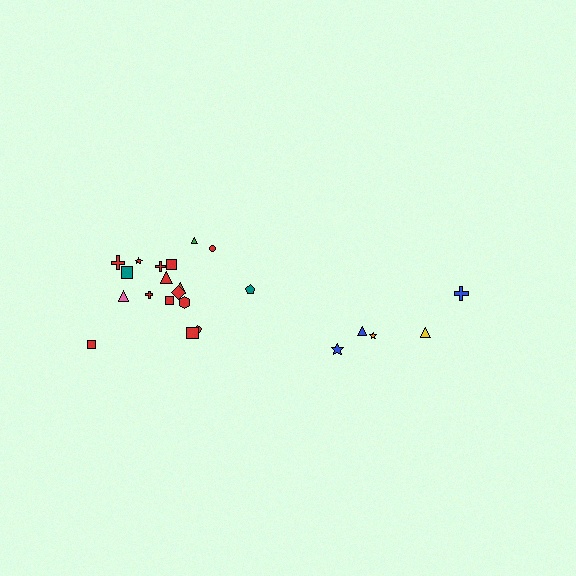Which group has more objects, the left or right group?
The left group.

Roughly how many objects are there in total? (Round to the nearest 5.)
Roughly 25 objects in total.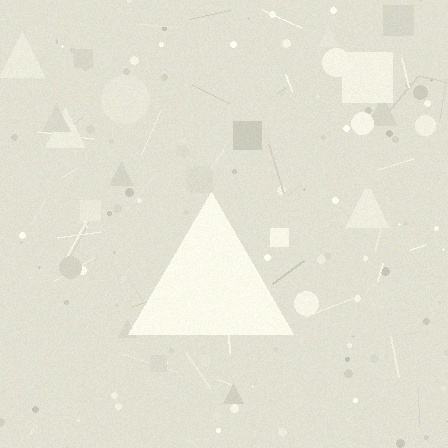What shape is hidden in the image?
A triangle is hidden in the image.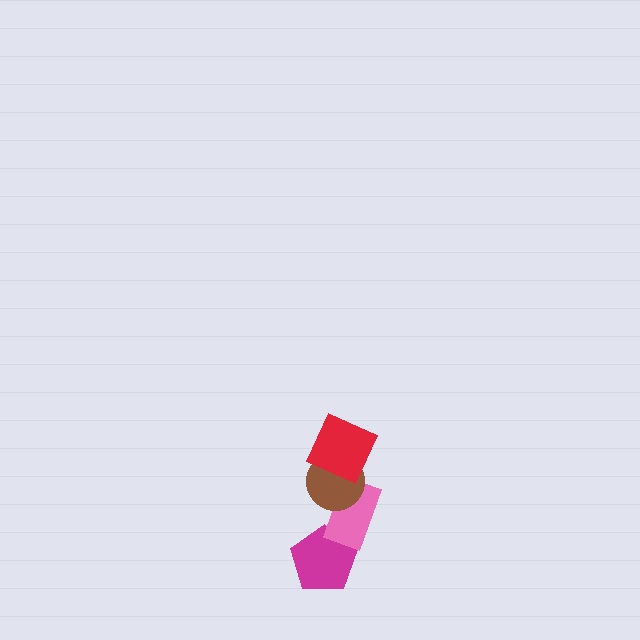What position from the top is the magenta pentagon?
The magenta pentagon is 4th from the top.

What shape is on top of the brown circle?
The red square is on top of the brown circle.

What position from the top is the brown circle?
The brown circle is 2nd from the top.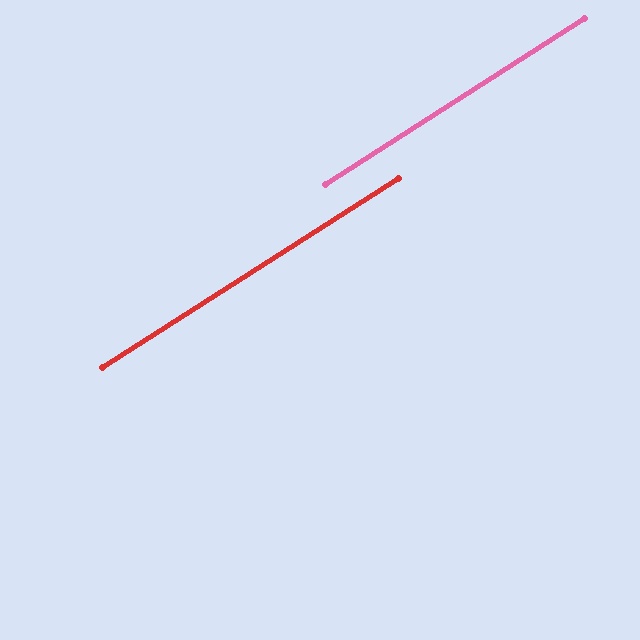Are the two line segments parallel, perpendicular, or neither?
Parallel — their directions differ by only 0.2°.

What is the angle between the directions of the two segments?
Approximately 0 degrees.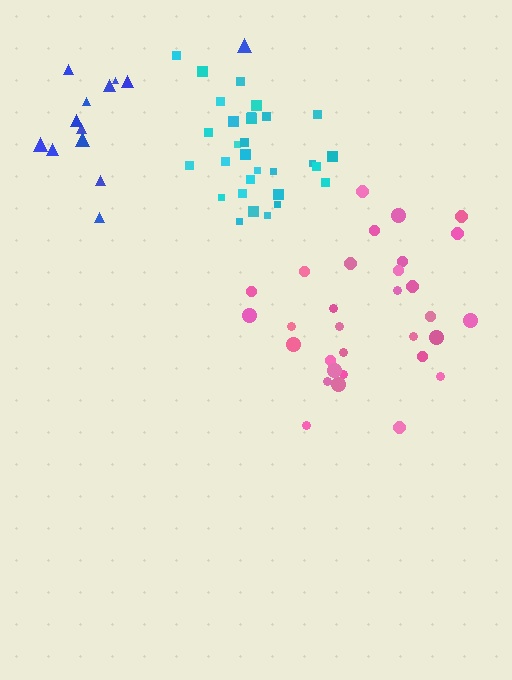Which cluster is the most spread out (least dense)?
Blue.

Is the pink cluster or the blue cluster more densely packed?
Pink.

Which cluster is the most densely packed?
Cyan.